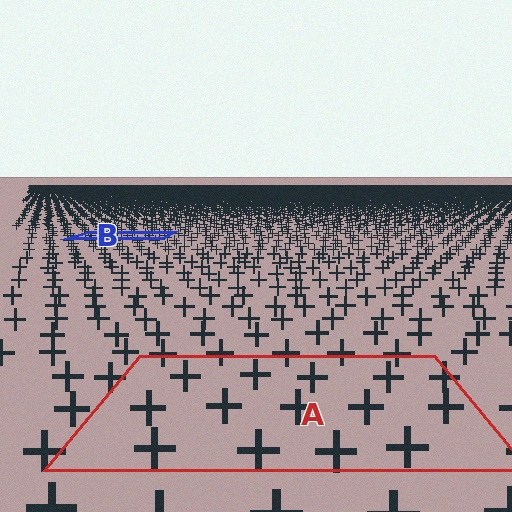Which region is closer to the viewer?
Region A is closer. The texture elements there are larger and more spread out.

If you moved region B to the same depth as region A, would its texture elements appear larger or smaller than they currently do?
They would appear larger. At a closer depth, the same texture elements are projected at a bigger on-screen size.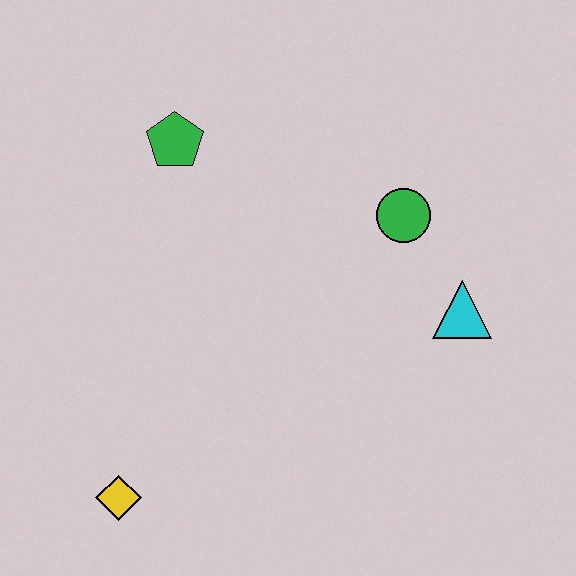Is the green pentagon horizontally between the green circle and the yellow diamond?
Yes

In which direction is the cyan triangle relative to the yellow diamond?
The cyan triangle is to the right of the yellow diamond.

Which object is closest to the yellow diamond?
The green pentagon is closest to the yellow diamond.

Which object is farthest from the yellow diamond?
The green circle is farthest from the yellow diamond.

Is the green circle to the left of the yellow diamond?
No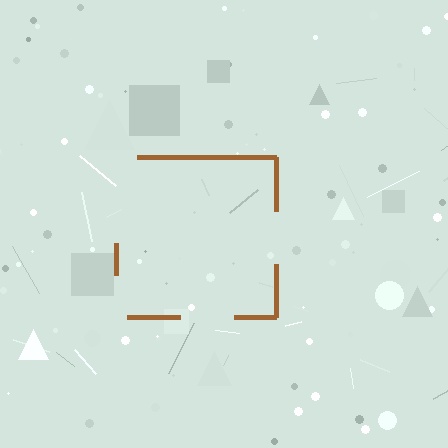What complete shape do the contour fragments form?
The contour fragments form a square.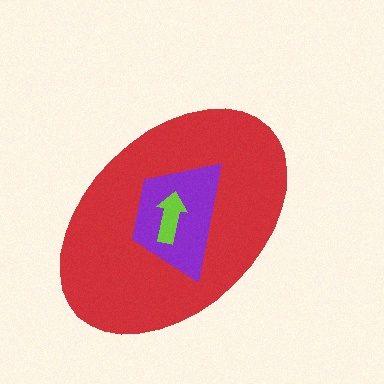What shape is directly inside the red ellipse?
The purple trapezoid.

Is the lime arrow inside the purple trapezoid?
Yes.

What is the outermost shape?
The red ellipse.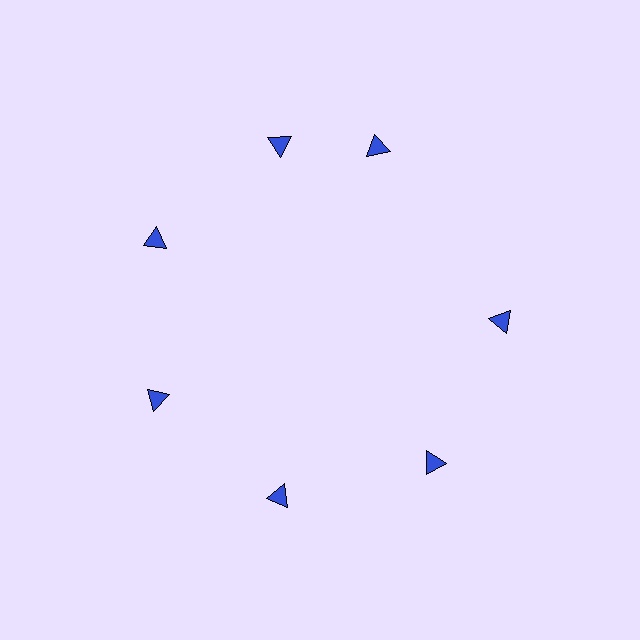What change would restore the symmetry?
The symmetry would be restored by rotating it back into even spacing with its neighbors so that all 7 triangles sit at equal angles and equal distance from the center.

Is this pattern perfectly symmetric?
No. The 7 blue triangles are arranged in a ring, but one element near the 1 o'clock position is rotated out of alignment along the ring, breaking the 7-fold rotational symmetry.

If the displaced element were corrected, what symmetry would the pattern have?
It would have 7-fold rotational symmetry — the pattern would map onto itself every 51 degrees.